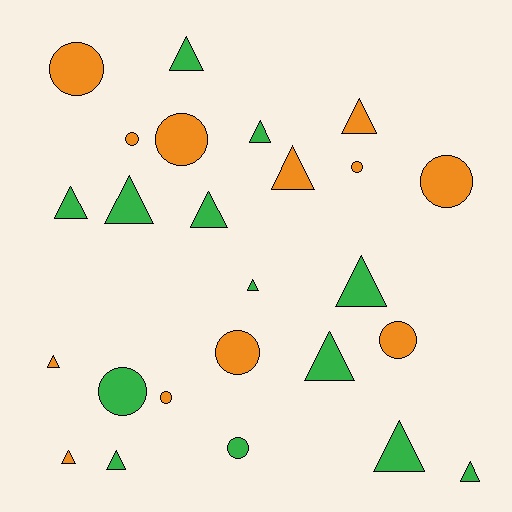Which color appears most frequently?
Green, with 13 objects.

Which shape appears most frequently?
Triangle, with 15 objects.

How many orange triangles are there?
There are 4 orange triangles.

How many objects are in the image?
There are 25 objects.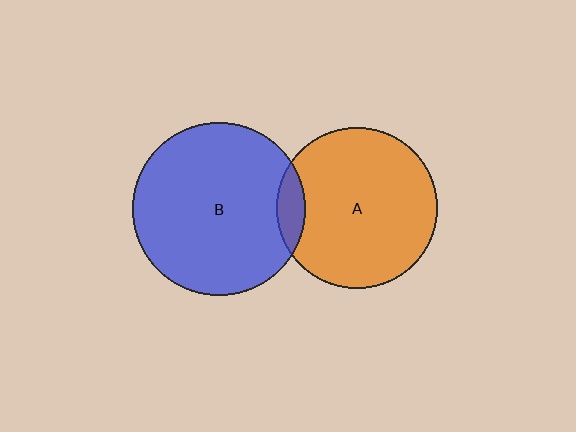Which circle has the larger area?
Circle B (blue).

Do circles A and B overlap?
Yes.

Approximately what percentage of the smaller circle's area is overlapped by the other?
Approximately 10%.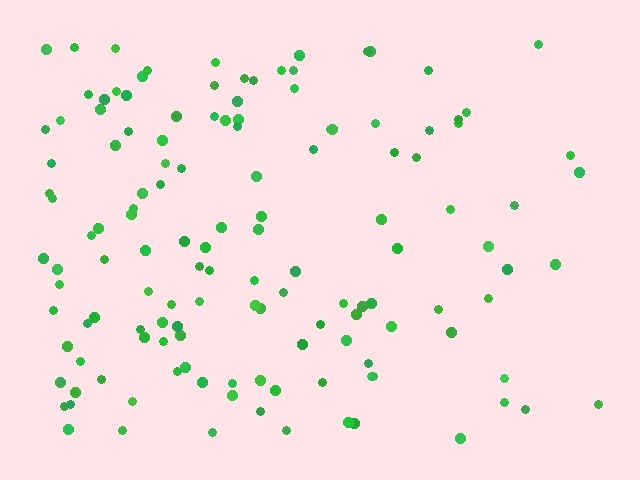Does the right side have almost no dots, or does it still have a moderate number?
Still a moderate number, just noticeably fewer than the left.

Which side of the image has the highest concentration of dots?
The left.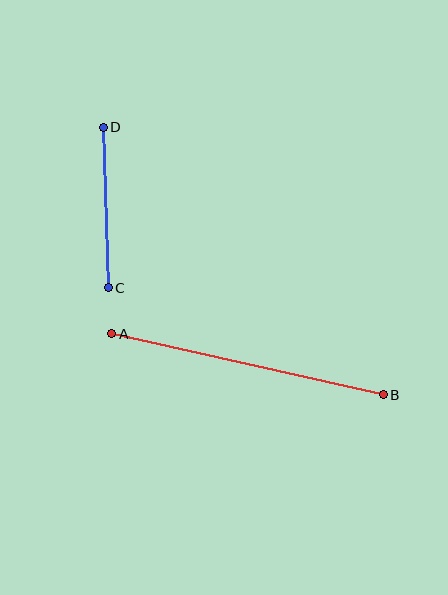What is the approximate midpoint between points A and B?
The midpoint is at approximately (248, 364) pixels.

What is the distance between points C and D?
The distance is approximately 160 pixels.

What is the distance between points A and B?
The distance is approximately 278 pixels.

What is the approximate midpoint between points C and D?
The midpoint is at approximately (106, 208) pixels.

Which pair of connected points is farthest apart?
Points A and B are farthest apart.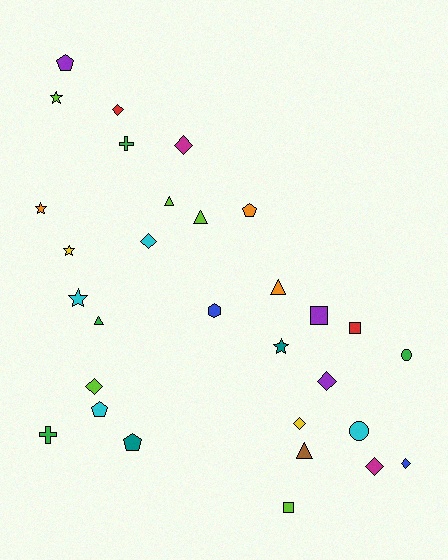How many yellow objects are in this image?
There are 2 yellow objects.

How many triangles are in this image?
There are 5 triangles.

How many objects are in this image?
There are 30 objects.